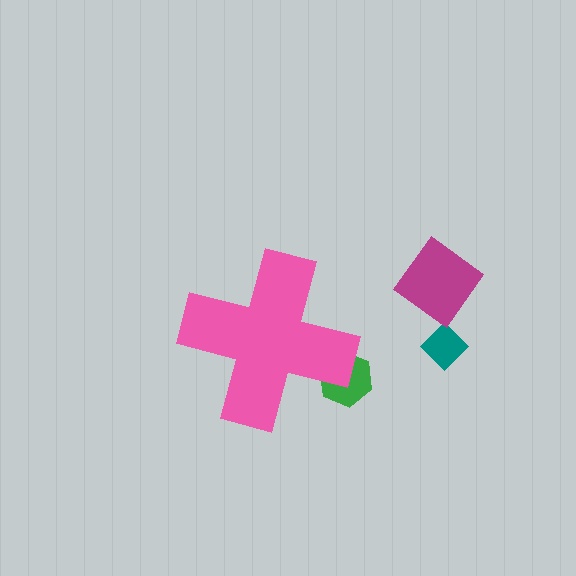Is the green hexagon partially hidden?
Yes, the green hexagon is partially hidden behind the pink cross.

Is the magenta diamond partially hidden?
No, the magenta diamond is fully visible.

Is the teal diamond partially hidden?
No, the teal diamond is fully visible.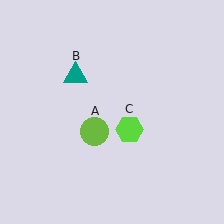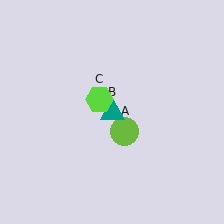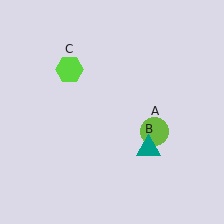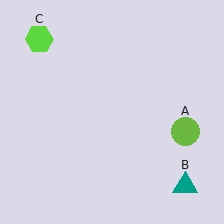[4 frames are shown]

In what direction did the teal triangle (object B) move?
The teal triangle (object B) moved down and to the right.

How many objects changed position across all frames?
3 objects changed position: lime circle (object A), teal triangle (object B), lime hexagon (object C).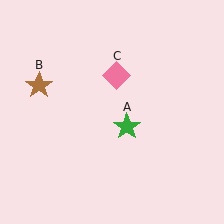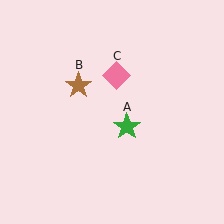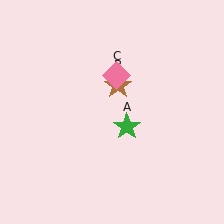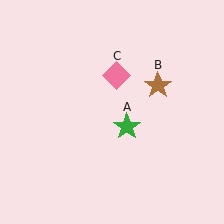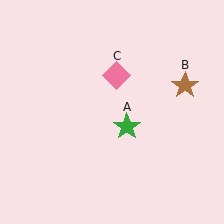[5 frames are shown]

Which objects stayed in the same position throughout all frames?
Green star (object A) and pink diamond (object C) remained stationary.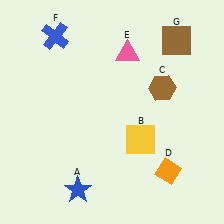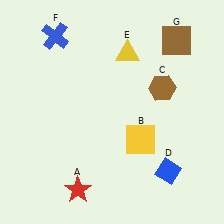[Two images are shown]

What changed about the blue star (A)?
In Image 1, A is blue. In Image 2, it changed to red.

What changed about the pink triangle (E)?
In Image 1, E is pink. In Image 2, it changed to yellow.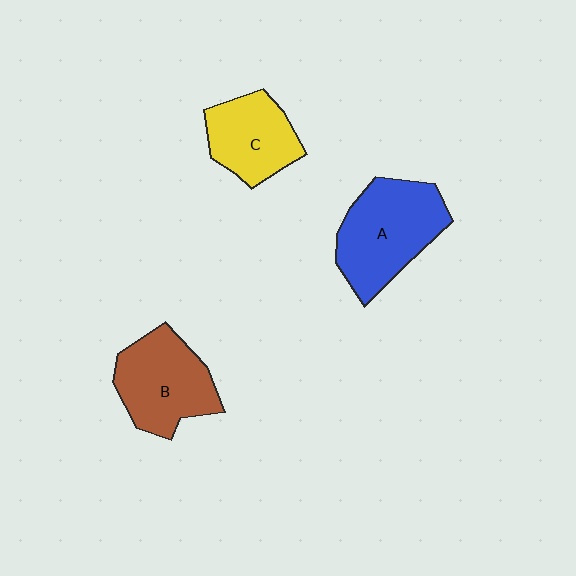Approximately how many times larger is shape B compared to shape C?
Approximately 1.2 times.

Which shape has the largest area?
Shape A (blue).